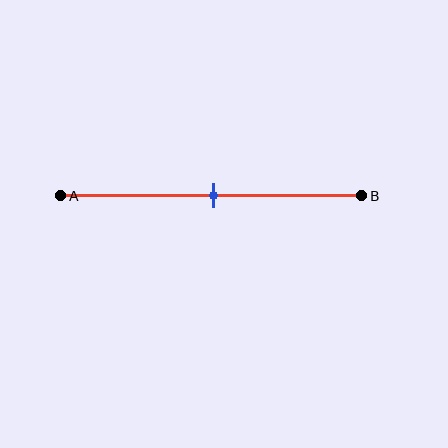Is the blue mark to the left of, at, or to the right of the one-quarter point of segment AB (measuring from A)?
The blue mark is to the right of the one-quarter point of segment AB.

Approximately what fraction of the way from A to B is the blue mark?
The blue mark is approximately 50% of the way from A to B.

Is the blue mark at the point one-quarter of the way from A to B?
No, the mark is at about 50% from A, not at the 25% one-quarter point.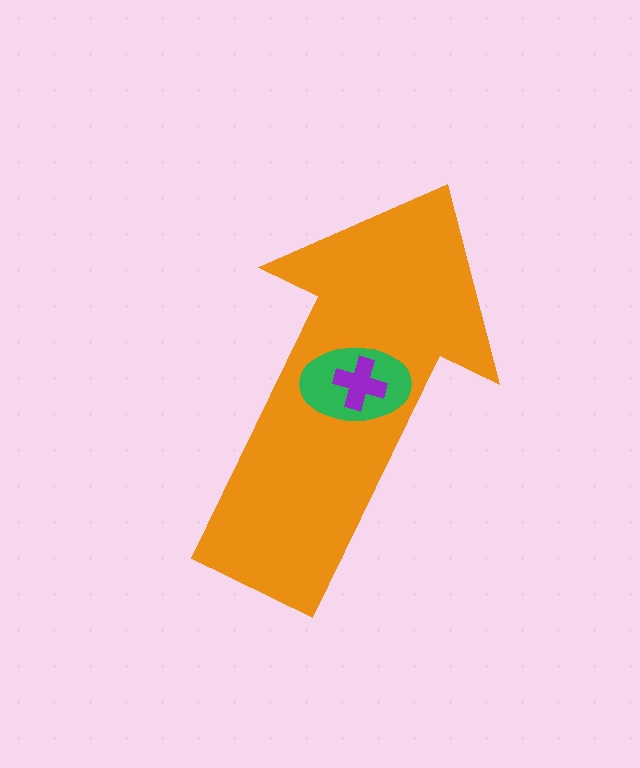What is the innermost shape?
The purple cross.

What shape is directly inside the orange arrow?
The green ellipse.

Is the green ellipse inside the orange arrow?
Yes.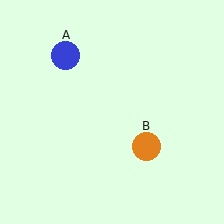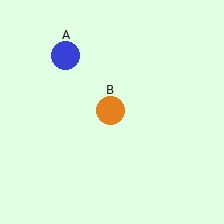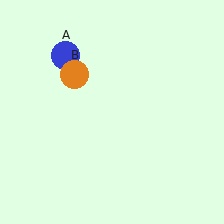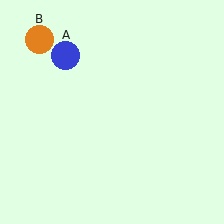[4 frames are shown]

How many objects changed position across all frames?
1 object changed position: orange circle (object B).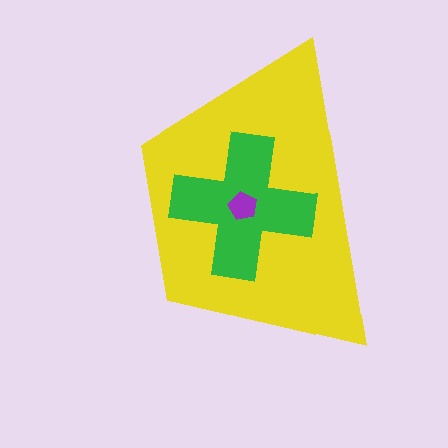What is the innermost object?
The purple pentagon.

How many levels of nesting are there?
3.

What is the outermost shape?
The yellow trapezoid.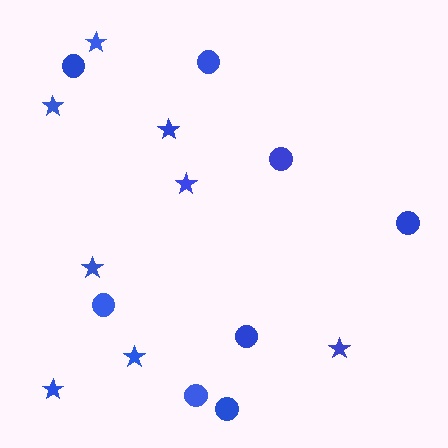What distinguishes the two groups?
There are 2 groups: one group of stars (8) and one group of circles (8).